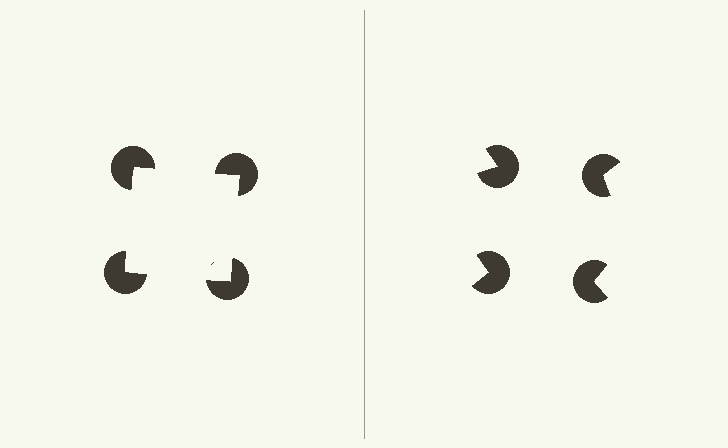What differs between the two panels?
The pac-man discs are positioned identically on both sides; only the wedge orientations differ. On the left they align to a square; on the right they are misaligned.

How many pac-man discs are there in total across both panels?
8 — 4 on each side.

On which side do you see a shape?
An illusory square appears on the left side. On the right side the wedge cuts are rotated, so no coherent shape forms.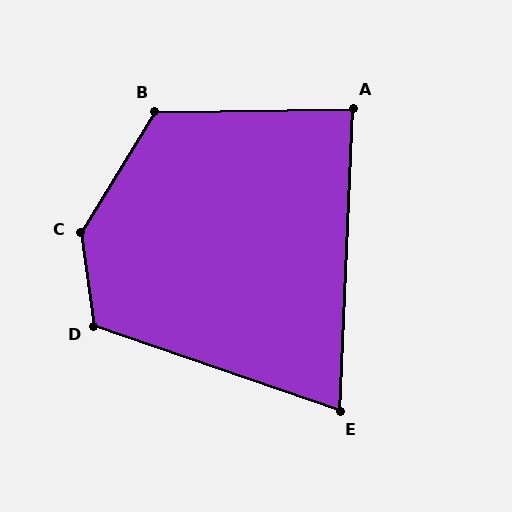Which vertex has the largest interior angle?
C, at approximately 141 degrees.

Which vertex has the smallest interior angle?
E, at approximately 73 degrees.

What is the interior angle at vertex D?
Approximately 117 degrees (obtuse).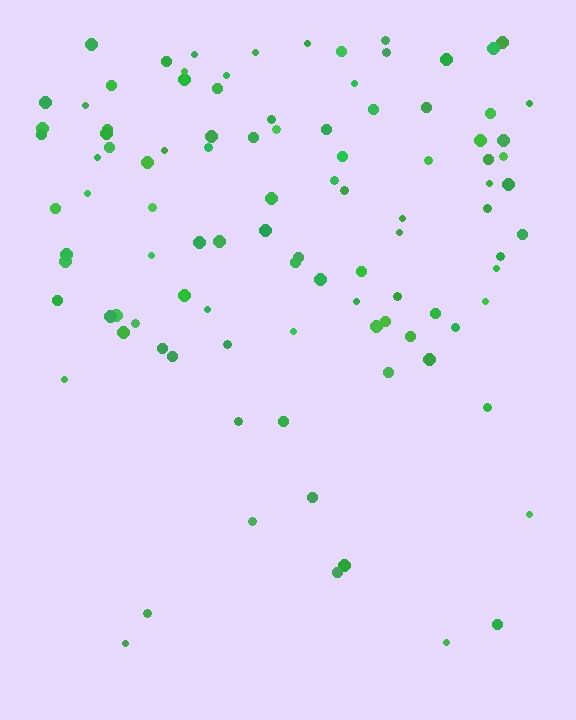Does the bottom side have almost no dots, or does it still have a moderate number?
Still a moderate number, just noticeably fewer than the top.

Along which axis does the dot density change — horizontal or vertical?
Vertical.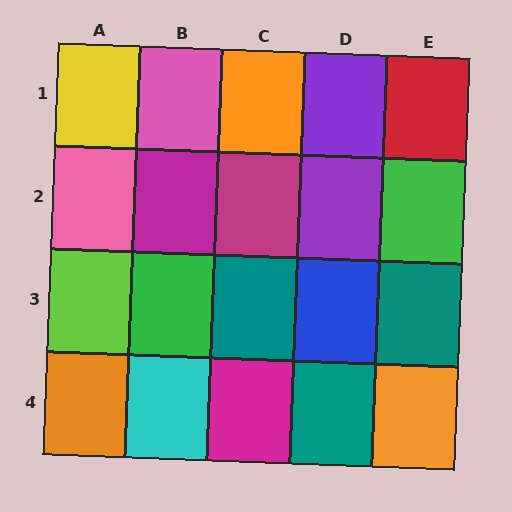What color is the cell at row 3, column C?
Teal.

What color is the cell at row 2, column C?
Magenta.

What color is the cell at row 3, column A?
Lime.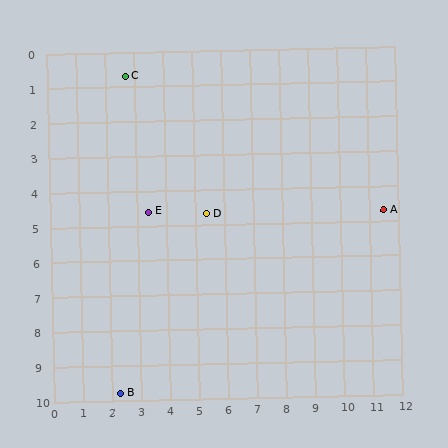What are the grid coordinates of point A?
Point A is at approximately (11.5, 4.7).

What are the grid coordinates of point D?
Point D is at approximately (5.4, 4.7).